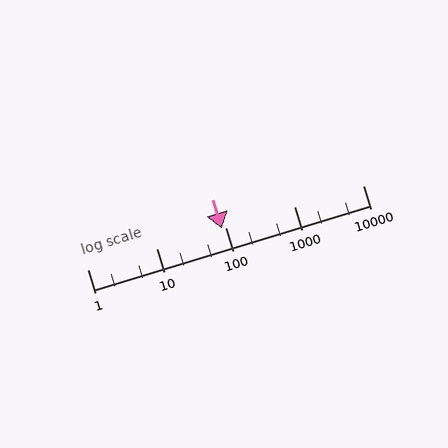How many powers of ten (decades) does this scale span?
The scale spans 4 decades, from 1 to 10000.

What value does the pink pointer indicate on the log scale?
The pointer indicates approximately 88.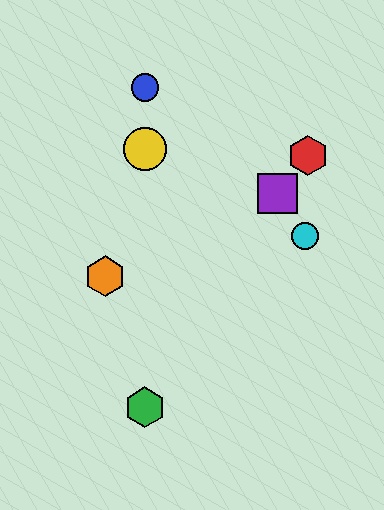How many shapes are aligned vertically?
3 shapes (the blue circle, the green hexagon, the yellow circle) are aligned vertically.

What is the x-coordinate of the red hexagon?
The red hexagon is at x≈308.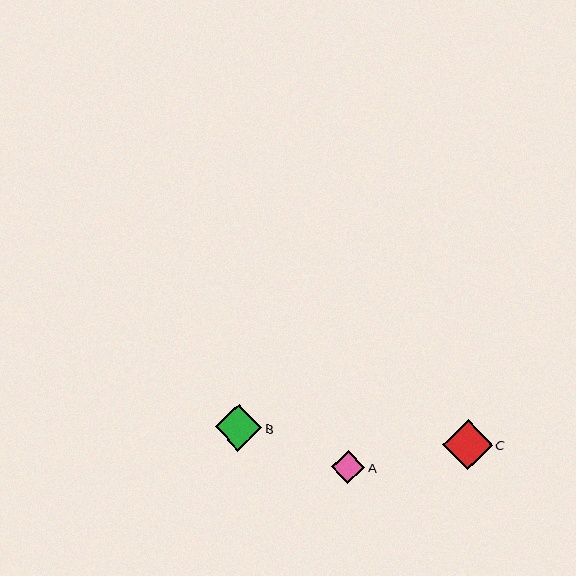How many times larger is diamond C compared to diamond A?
Diamond C is approximately 1.5 times the size of diamond A.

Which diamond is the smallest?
Diamond A is the smallest with a size of approximately 33 pixels.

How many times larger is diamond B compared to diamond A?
Diamond B is approximately 1.4 times the size of diamond A.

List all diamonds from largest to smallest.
From largest to smallest: C, B, A.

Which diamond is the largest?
Diamond C is the largest with a size of approximately 50 pixels.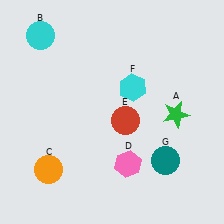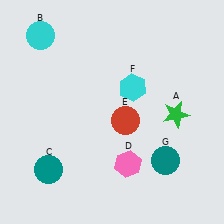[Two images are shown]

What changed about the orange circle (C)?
In Image 1, C is orange. In Image 2, it changed to teal.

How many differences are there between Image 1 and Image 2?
There is 1 difference between the two images.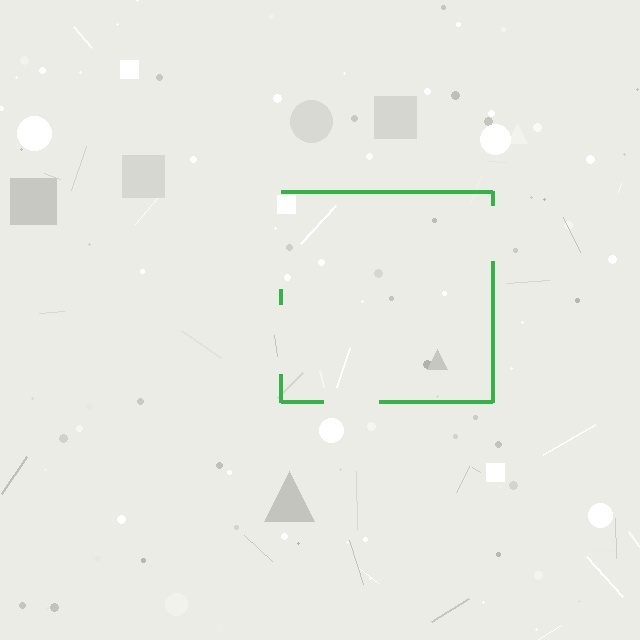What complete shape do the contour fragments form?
The contour fragments form a square.